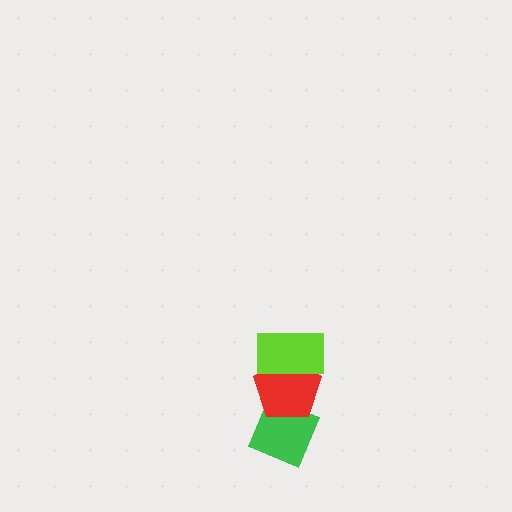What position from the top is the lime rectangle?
The lime rectangle is 1st from the top.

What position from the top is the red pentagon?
The red pentagon is 2nd from the top.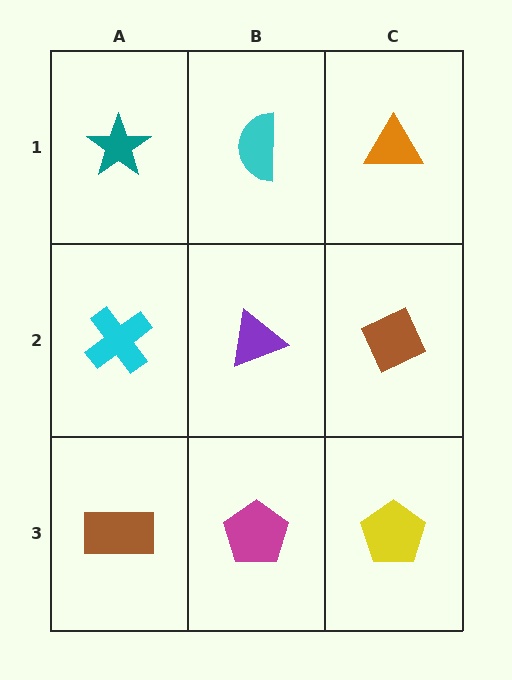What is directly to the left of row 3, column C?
A magenta pentagon.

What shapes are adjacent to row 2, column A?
A teal star (row 1, column A), a brown rectangle (row 3, column A), a purple triangle (row 2, column B).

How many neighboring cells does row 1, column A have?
2.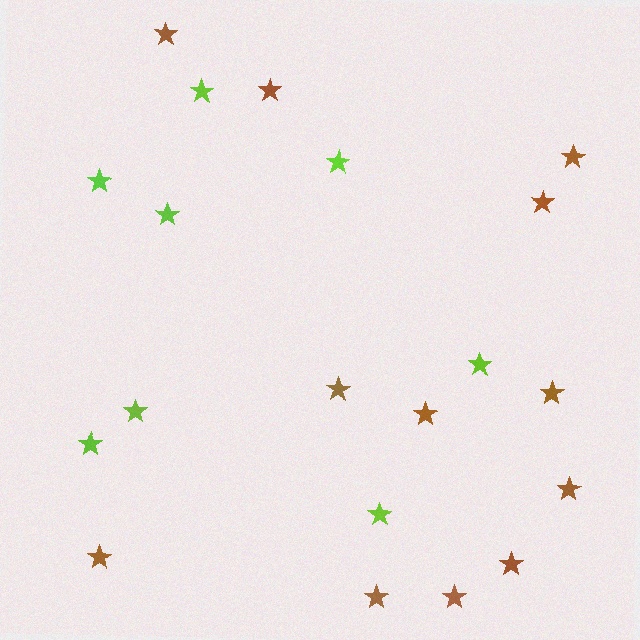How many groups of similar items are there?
There are 2 groups: one group of lime stars (8) and one group of brown stars (12).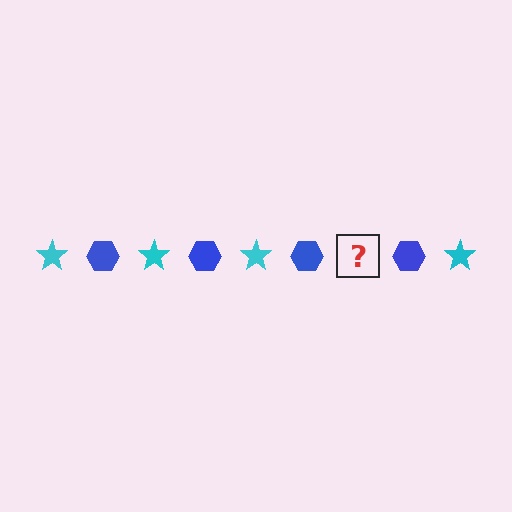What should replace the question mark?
The question mark should be replaced with a cyan star.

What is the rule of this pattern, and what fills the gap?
The rule is that the pattern alternates between cyan star and blue hexagon. The gap should be filled with a cyan star.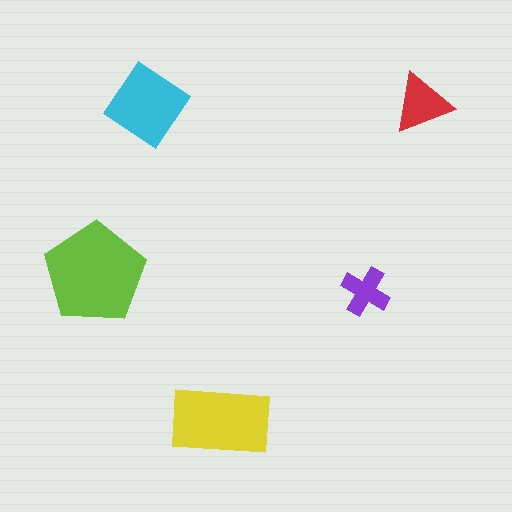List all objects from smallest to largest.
The purple cross, the red triangle, the cyan diamond, the yellow rectangle, the lime pentagon.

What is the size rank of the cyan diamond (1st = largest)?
3rd.